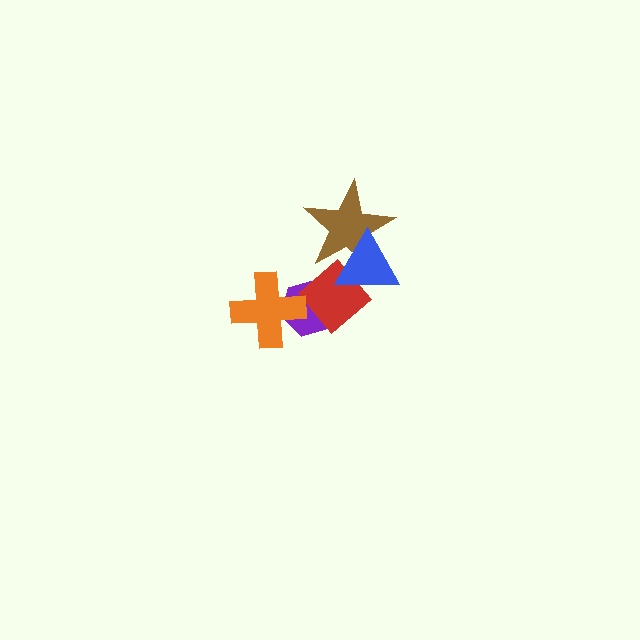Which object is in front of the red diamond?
The blue triangle is in front of the red diamond.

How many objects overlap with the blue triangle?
2 objects overlap with the blue triangle.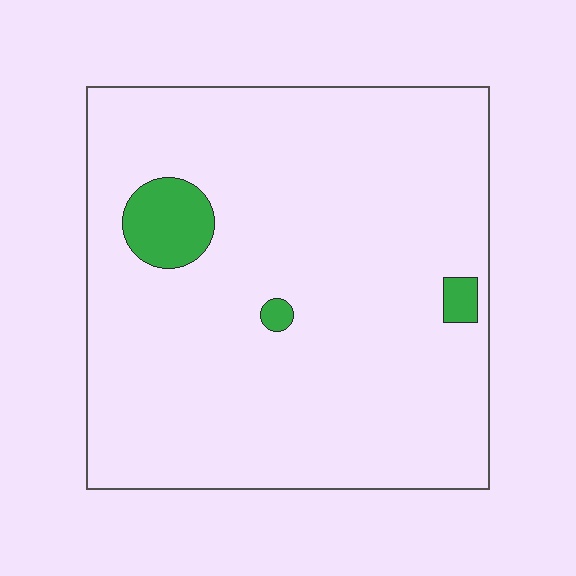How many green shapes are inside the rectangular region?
3.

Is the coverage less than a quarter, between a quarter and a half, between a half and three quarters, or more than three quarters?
Less than a quarter.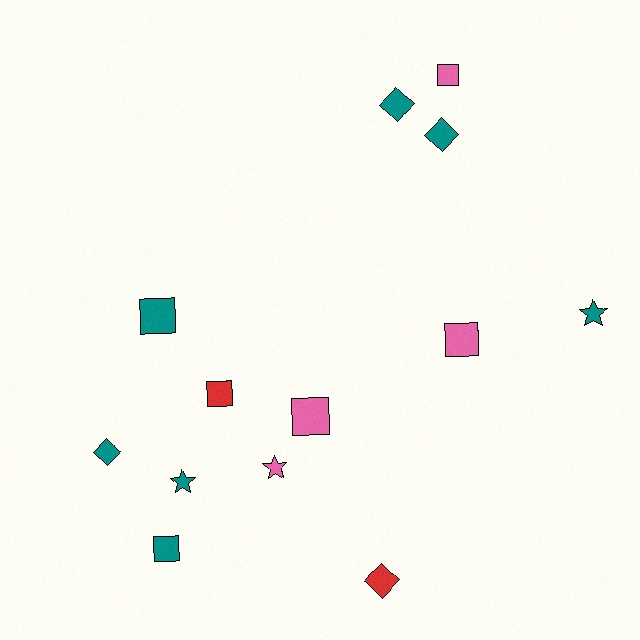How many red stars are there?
There are no red stars.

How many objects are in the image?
There are 13 objects.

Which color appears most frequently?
Teal, with 7 objects.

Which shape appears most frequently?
Square, with 6 objects.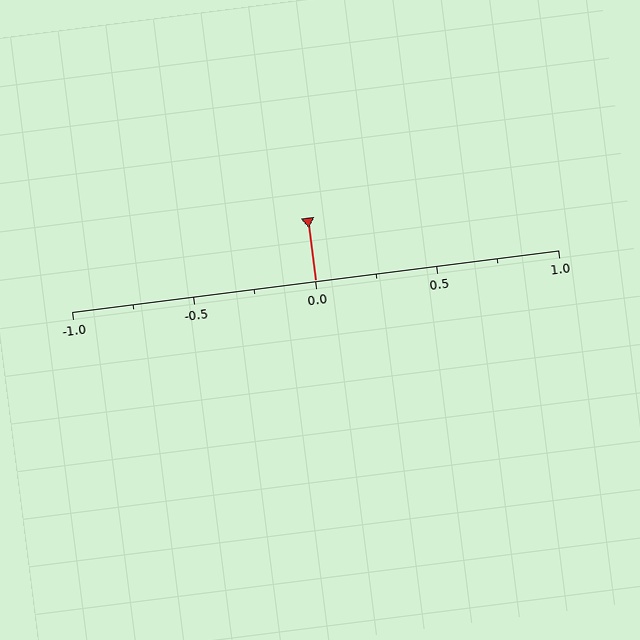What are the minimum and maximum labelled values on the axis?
The axis runs from -1.0 to 1.0.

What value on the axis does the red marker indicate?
The marker indicates approximately 0.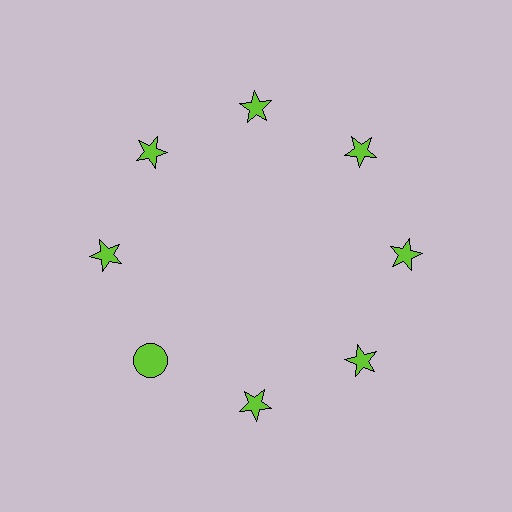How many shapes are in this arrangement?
There are 8 shapes arranged in a ring pattern.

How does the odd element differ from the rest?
It has a different shape: circle instead of star.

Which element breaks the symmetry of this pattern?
The lime circle at roughly the 8 o'clock position breaks the symmetry. All other shapes are lime stars.